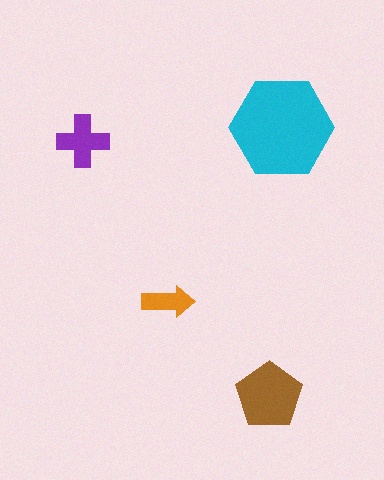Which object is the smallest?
The orange arrow.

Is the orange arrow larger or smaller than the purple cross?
Smaller.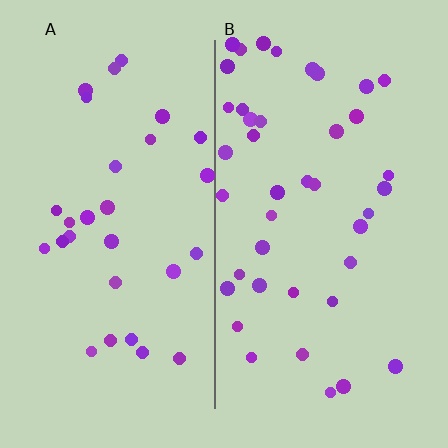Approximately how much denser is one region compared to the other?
Approximately 1.4× — region B over region A.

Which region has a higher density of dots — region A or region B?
B (the right).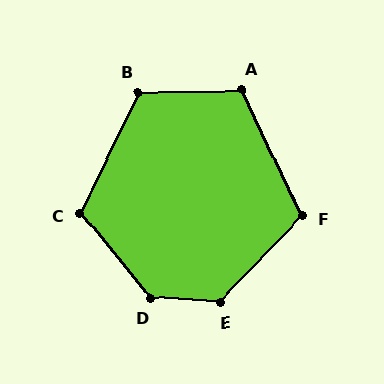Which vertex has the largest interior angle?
D, at approximately 133 degrees.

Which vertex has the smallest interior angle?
F, at approximately 110 degrees.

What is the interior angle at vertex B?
Approximately 117 degrees (obtuse).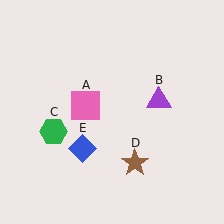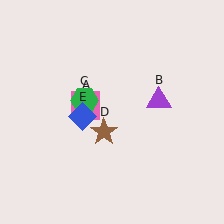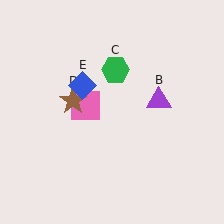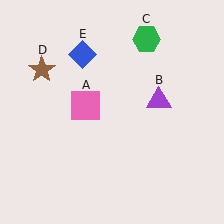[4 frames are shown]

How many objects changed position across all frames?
3 objects changed position: green hexagon (object C), brown star (object D), blue diamond (object E).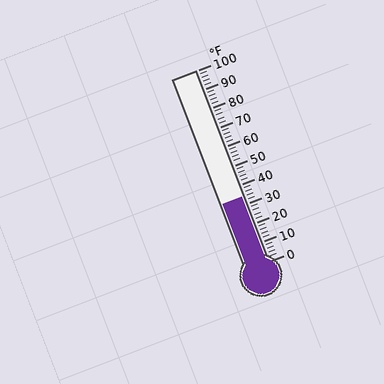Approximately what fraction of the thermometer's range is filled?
The thermometer is filled to approximately 35% of its range.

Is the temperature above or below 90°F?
The temperature is below 90°F.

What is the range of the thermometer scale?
The thermometer scale ranges from 0°F to 100°F.